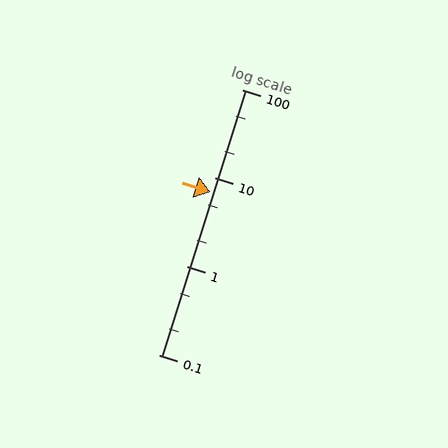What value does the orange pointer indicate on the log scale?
The pointer indicates approximately 6.9.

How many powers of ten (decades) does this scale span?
The scale spans 3 decades, from 0.1 to 100.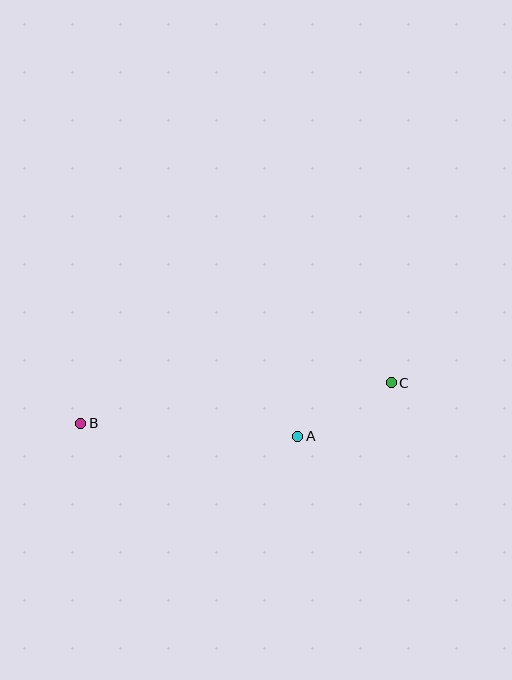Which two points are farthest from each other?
Points B and C are farthest from each other.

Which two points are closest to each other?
Points A and C are closest to each other.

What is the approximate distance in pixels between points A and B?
The distance between A and B is approximately 217 pixels.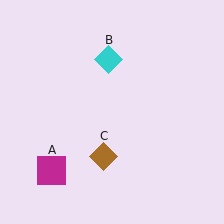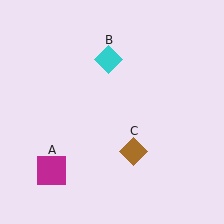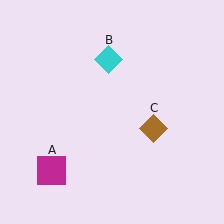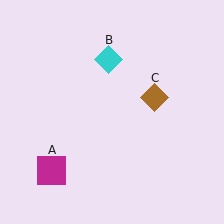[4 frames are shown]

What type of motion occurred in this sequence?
The brown diamond (object C) rotated counterclockwise around the center of the scene.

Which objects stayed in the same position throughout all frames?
Magenta square (object A) and cyan diamond (object B) remained stationary.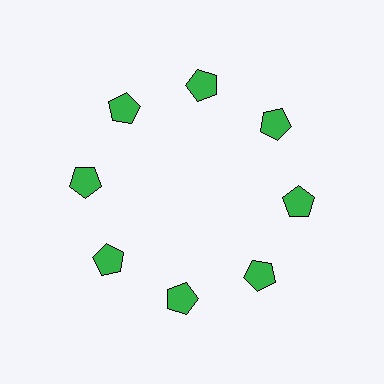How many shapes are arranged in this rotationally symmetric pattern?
There are 8 shapes, arranged in 8 groups of 1.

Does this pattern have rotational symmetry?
Yes, this pattern has 8-fold rotational symmetry. It looks the same after rotating 45 degrees around the center.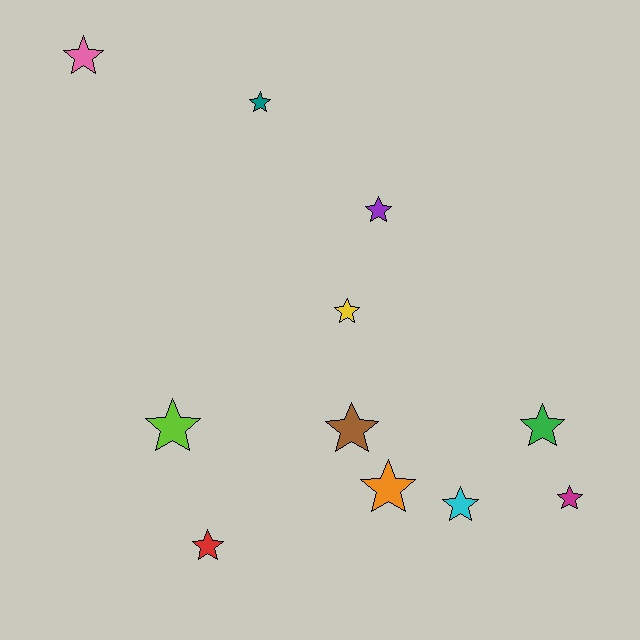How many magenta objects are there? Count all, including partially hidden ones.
There is 1 magenta object.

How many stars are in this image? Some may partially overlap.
There are 11 stars.